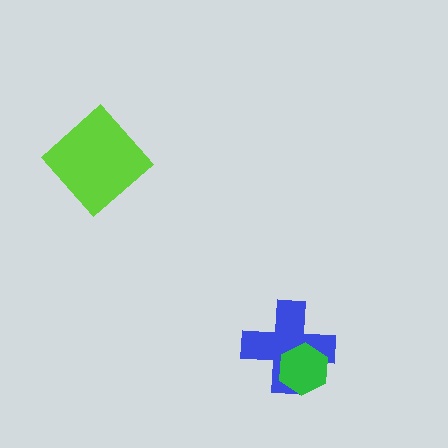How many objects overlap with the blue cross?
1 object overlaps with the blue cross.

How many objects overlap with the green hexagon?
1 object overlaps with the green hexagon.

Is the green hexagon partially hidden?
No, no other shape covers it.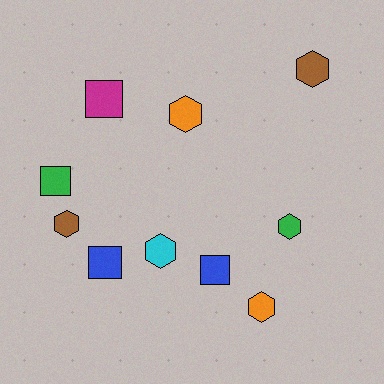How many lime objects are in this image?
There are no lime objects.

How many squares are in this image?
There are 4 squares.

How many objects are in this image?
There are 10 objects.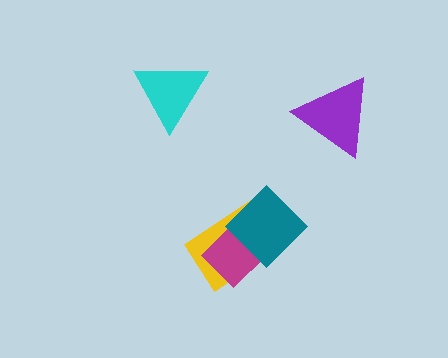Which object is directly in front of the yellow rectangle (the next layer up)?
The magenta diamond is directly in front of the yellow rectangle.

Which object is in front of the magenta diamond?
The teal diamond is in front of the magenta diamond.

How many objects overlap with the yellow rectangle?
2 objects overlap with the yellow rectangle.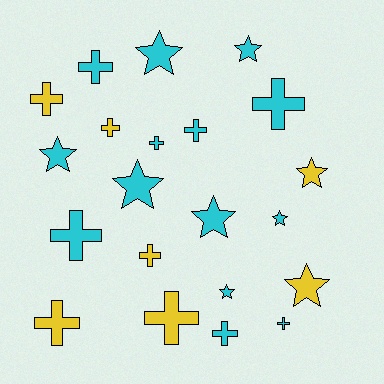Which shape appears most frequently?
Cross, with 12 objects.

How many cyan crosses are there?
There are 7 cyan crosses.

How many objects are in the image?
There are 21 objects.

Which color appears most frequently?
Cyan, with 14 objects.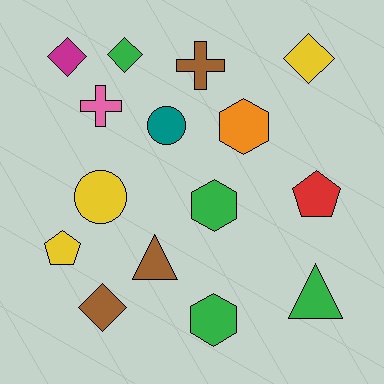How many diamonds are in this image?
There are 4 diamonds.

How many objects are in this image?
There are 15 objects.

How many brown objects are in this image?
There are 3 brown objects.